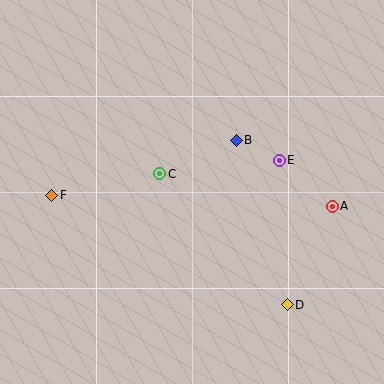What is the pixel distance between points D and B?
The distance between D and B is 172 pixels.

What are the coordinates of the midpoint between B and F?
The midpoint between B and F is at (144, 168).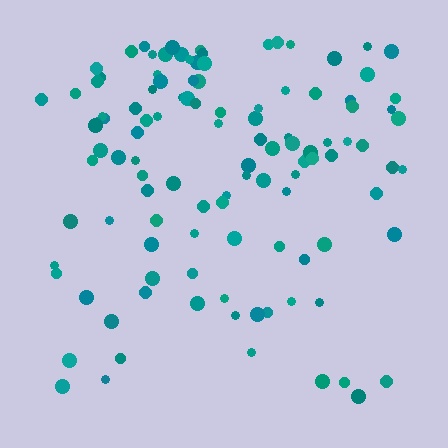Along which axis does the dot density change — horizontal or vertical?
Vertical.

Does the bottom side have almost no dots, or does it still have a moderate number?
Still a moderate number, just noticeably fewer than the top.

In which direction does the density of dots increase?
From bottom to top, with the top side densest.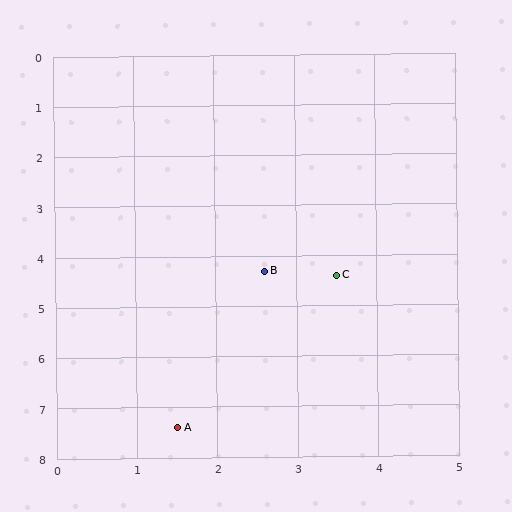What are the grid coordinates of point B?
Point B is at approximately (2.6, 4.3).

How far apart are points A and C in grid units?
Points A and C are about 3.6 grid units apart.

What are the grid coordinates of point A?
Point A is at approximately (1.5, 7.4).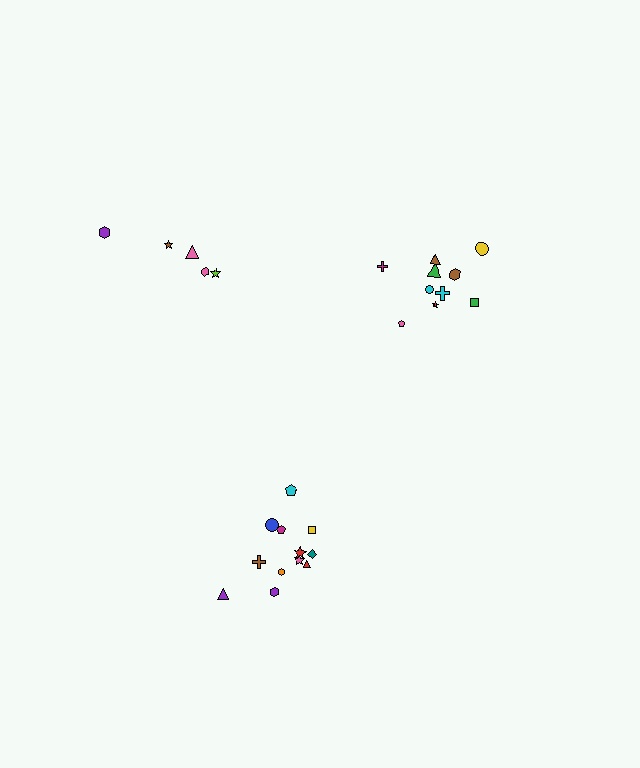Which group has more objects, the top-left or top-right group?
The top-right group.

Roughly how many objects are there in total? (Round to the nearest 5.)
Roughly 25 objects in total.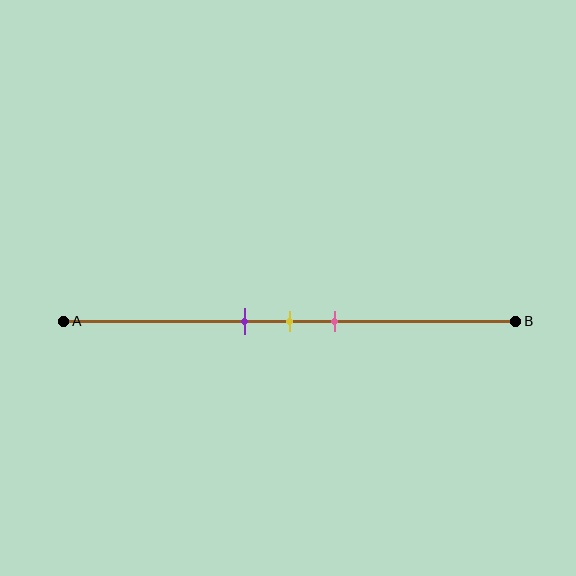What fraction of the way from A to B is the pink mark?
The pink mark is approximately 60% (0.6) of the way from A to B.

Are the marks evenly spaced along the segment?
Yes, the marks are approximately evenly spaced.